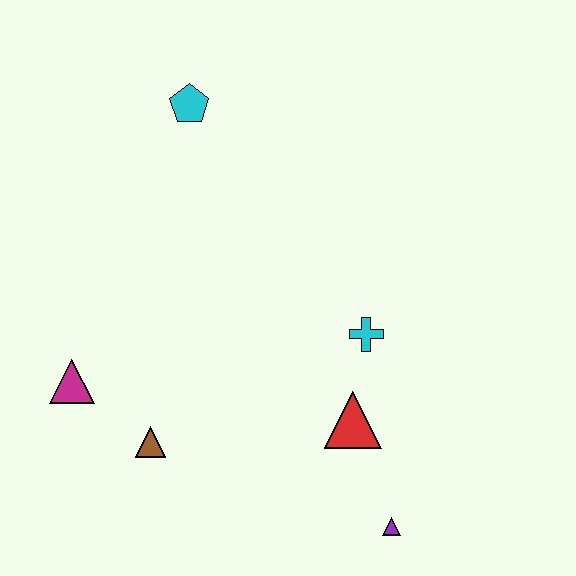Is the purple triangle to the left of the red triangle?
No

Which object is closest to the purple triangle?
The red triangle is closest to the purple triangle.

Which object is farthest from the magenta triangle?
The purple triangle is farthest from the magenta triangle.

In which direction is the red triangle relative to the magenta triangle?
The red triangle is to the right of the magenta triangle.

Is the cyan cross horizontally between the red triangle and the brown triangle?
No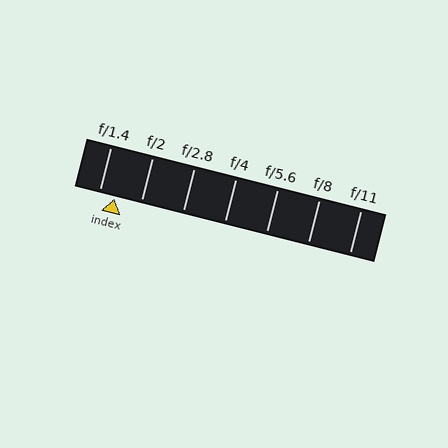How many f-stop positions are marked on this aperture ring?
There are 7 f-stop positions marked.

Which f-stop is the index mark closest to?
The index mark is closest to f/1.4.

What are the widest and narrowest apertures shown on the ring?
The widest aperture shown is f/1.4 and the narrowest is f/11.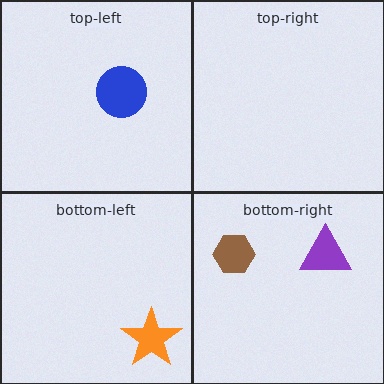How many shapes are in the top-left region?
1.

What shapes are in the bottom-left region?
The orange star.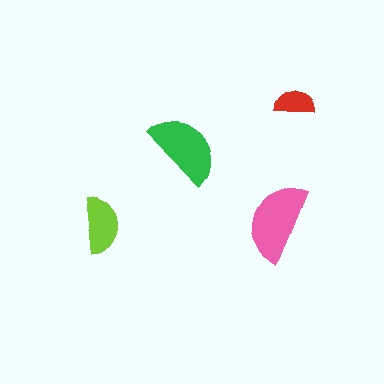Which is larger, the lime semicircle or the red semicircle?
The lime one.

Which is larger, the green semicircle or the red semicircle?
The green one.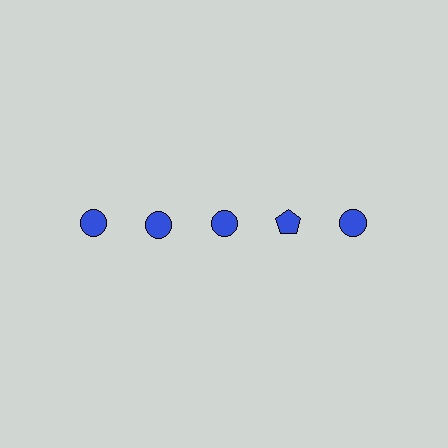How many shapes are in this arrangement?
There are 5 shapes arranged in a grid pattern.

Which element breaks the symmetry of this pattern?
The blue pentagon in the top row, second from right column breaks the symmetry. All other shapes are blue circles.